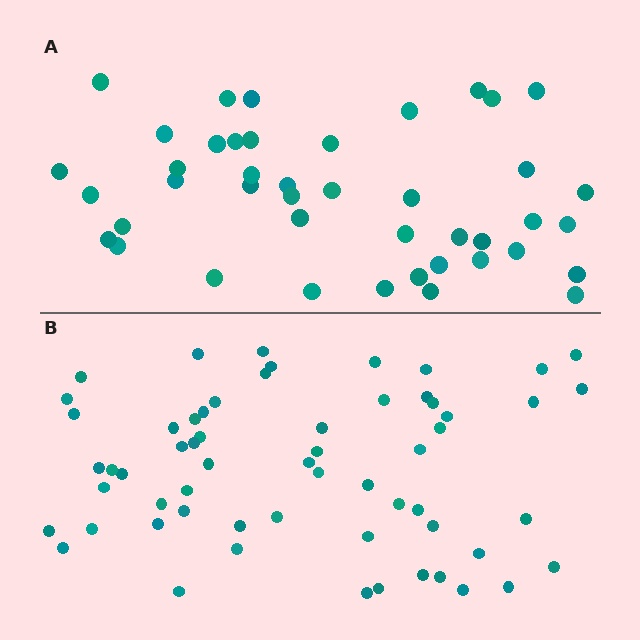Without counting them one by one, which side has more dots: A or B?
Region B (the bottom region) has more dots.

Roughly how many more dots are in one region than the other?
Region B has approximately 15 more dots than region A.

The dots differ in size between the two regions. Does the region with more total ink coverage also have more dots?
No. Region A has more total ink coverage because its dots are larger, but region B actually contains more individual dots. Total area can be misleading — the number of items is what matters here.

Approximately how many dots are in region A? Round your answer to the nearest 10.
About 40 dots. (The exact count is 43, which rounds to 40.)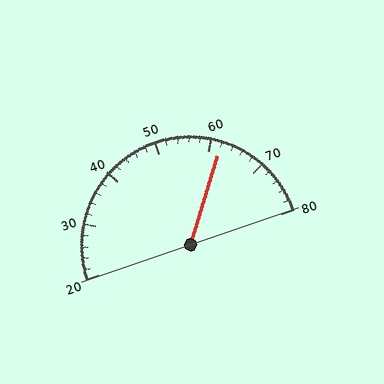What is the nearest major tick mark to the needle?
The nearest major tick mark is 60.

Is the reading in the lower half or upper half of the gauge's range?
The reading is in the upper half of the range (20 to 80).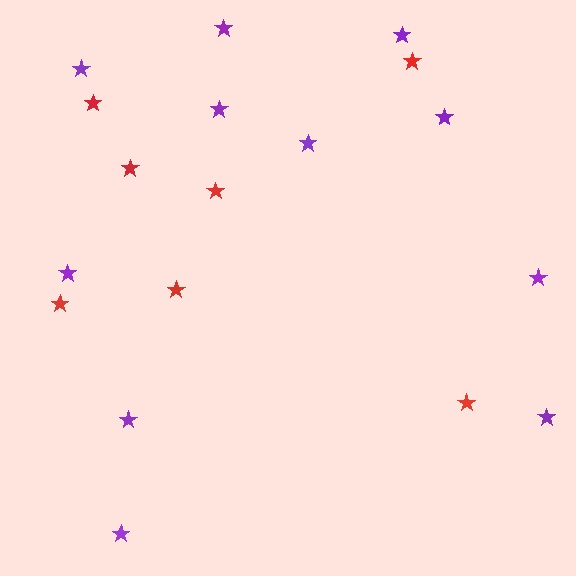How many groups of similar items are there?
There are 2 groups: one group of red stars (7) and one group of purple stars (11).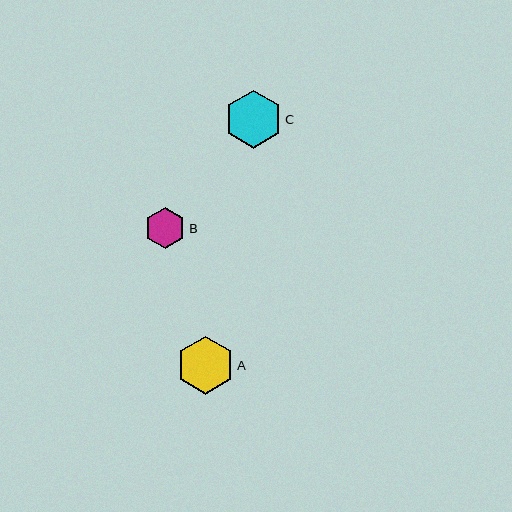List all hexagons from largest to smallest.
From largest to smallest: C, A, B.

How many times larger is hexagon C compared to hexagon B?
Hexagon C is approximately 1.4 times the size of hexagon B.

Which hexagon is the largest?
Hexagon C is the largest with a size of approximately 58 pixels.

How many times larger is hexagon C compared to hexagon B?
Hexagon C is approximately 1.4 times the size of hexagon B.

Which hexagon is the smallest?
Hexagon B is the smallest with a size of approximately 41 pixels.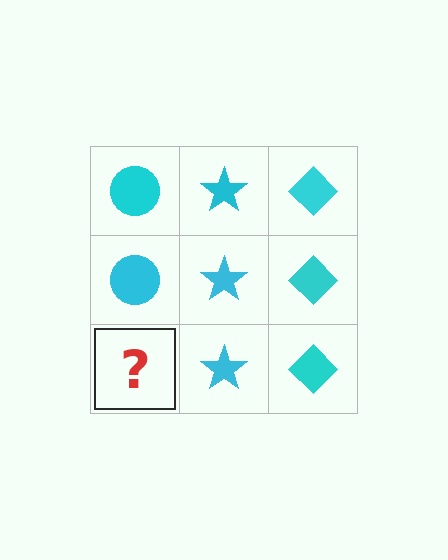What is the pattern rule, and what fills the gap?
The rule is that each column has a consistent shape. The gap should be filled with a cyan circle.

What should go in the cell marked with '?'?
The missing cell should contain a cyan circle.